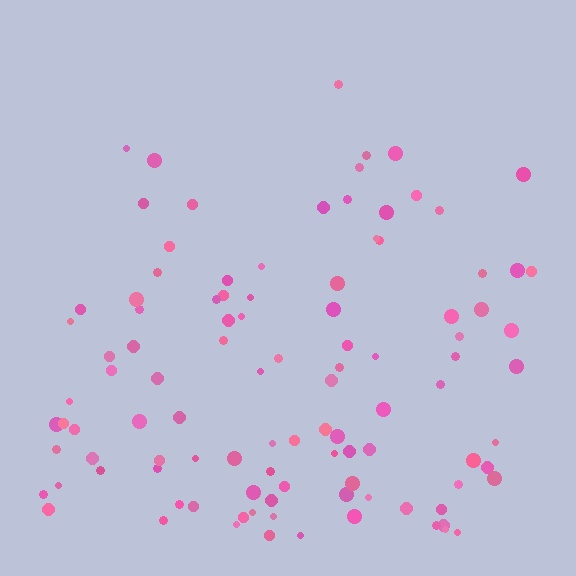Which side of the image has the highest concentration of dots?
The bottom.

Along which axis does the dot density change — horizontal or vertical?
Vertical.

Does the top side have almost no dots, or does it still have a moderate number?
Still a moderate number, just noticeably fewer than the bottom.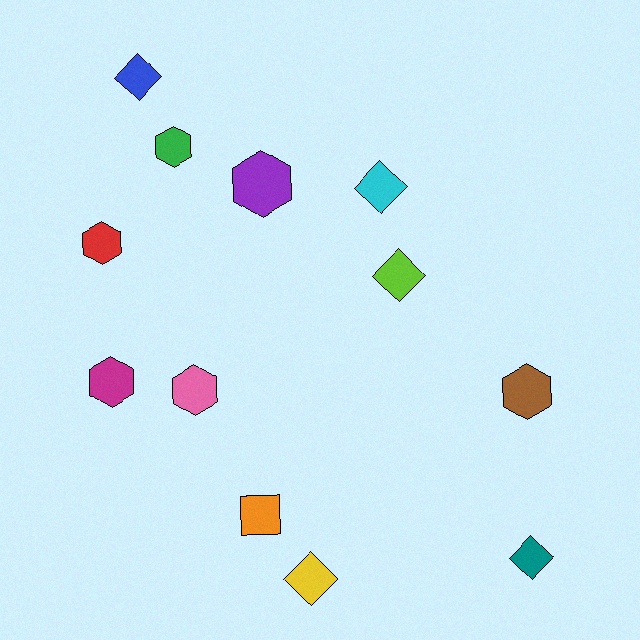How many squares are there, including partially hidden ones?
There is 1 square.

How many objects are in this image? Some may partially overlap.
There are 12 objects.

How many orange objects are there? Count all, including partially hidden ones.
There is 1 orange object.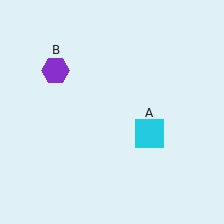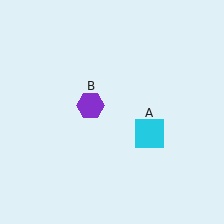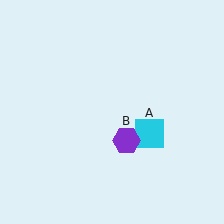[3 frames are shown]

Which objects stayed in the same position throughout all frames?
Cyan square (object A) remained stationary.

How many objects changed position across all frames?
1 object changed position: purple hexagon (object B).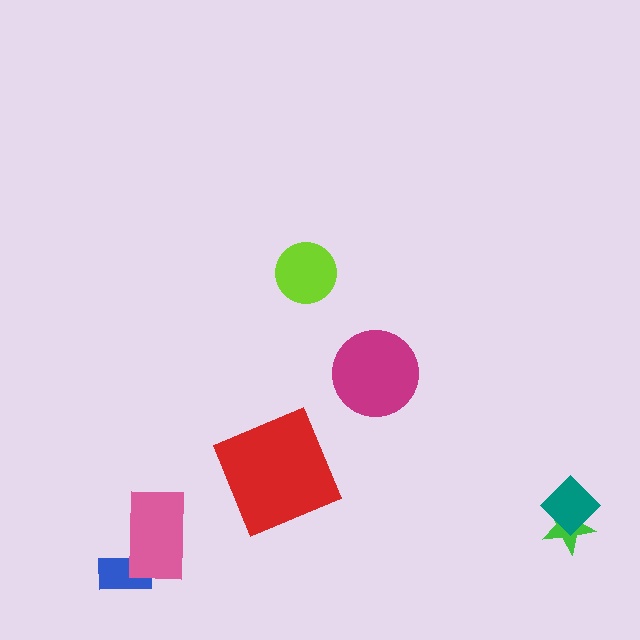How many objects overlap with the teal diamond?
1 object overlaps with the teal diamond.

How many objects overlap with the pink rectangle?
1 object overlaps with the pink rectangle.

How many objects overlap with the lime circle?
0 objects overlap with the lime circle.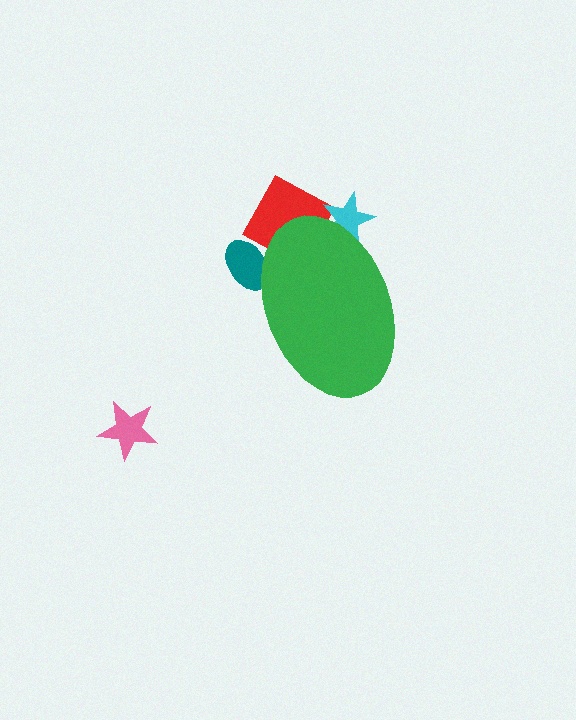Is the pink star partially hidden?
No, the pink star is fully visible.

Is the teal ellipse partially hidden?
Yes, the teal ellipse is partially hidden behind the green ellipse.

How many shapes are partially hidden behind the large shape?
3 shapes are partially hidden.